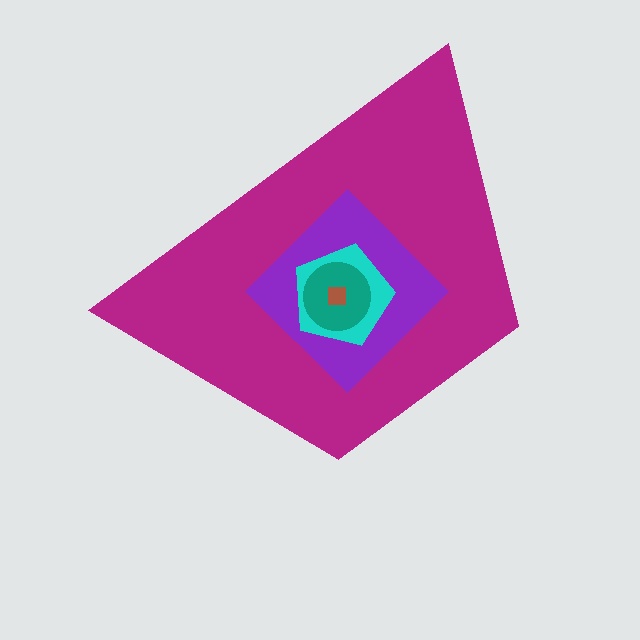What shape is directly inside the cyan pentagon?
The teal circle.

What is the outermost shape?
The magenta trapezoid.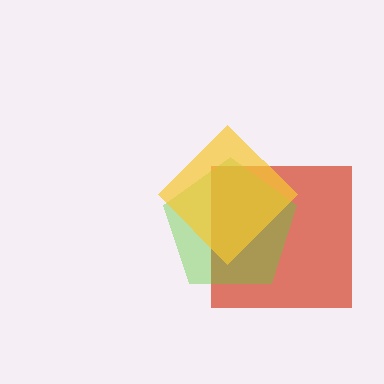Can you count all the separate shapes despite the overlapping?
Yes, there are 3 separate shapes.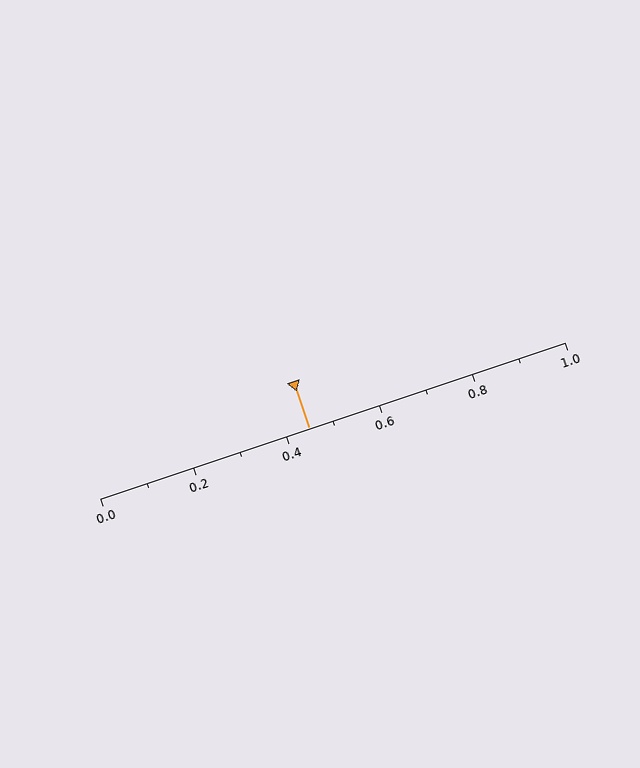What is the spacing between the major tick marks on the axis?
The major ticks are spaced 0.2 apart.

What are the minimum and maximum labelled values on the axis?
The axis runs from 0.0 to 1.0.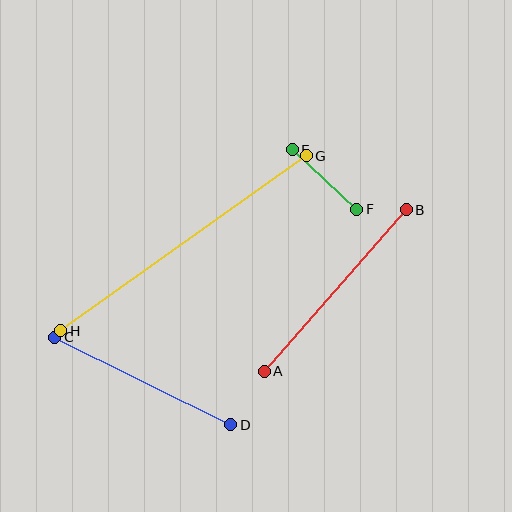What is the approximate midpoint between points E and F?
The midpoint is at approximately (325, 179) pixels.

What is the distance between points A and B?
The distance is approximately 215 pixels.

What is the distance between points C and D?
The distance is approximately 196 pixels.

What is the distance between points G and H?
The distance is approximately 301 pixels.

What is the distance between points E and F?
The distance is approximately 88 pixels.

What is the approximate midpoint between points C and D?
The midpoint is at approximately (143, 381) pixels.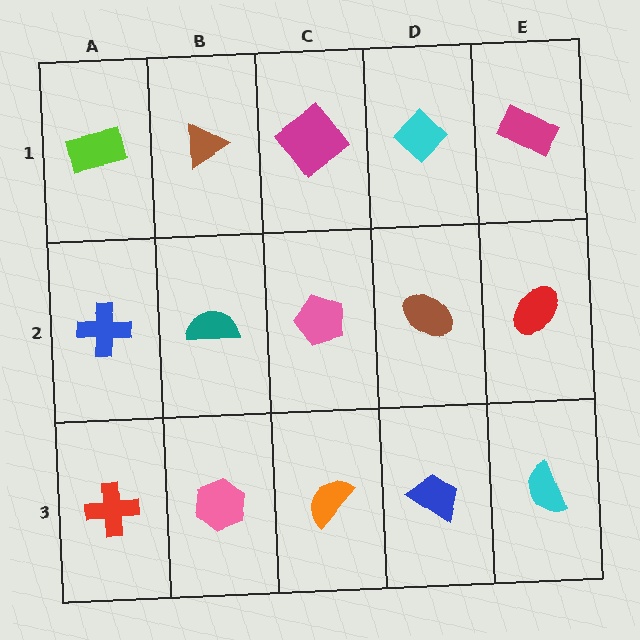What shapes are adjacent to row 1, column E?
A red ellipse (row 2, column E), a cyan diamond (row 1, column D).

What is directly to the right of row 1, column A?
A brown triangle.